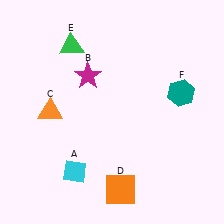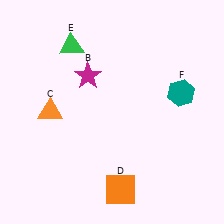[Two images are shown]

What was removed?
The cyan diamond (A) was removed in Image 2.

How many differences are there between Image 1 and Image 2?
There is 1 difference between the two images.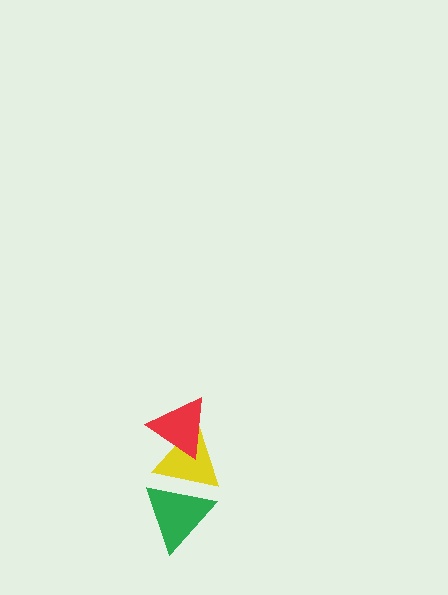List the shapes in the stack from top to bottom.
From top to bottom: the red triangle, the yellow triangle, the green triangle.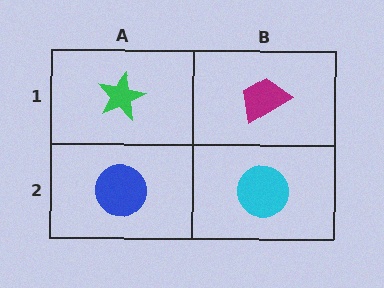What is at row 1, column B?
A magenta trapezoid.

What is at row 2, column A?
A blue circle.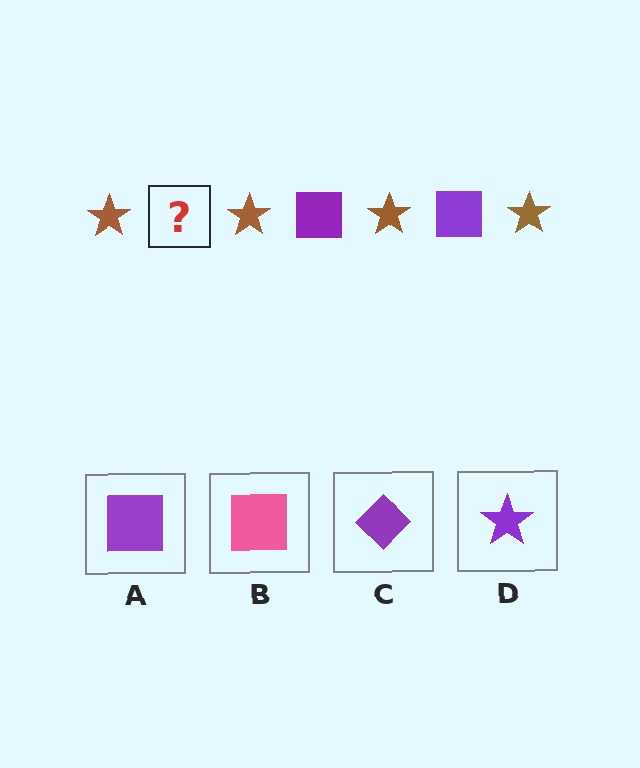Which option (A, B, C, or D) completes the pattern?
A.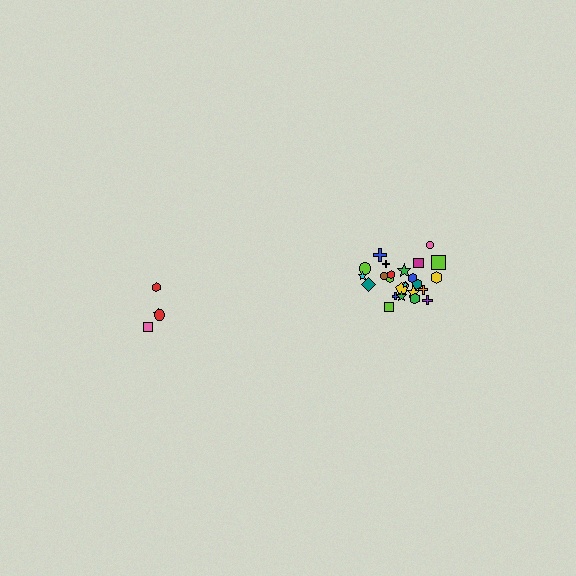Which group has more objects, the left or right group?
The right group.